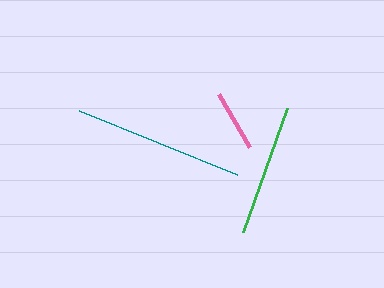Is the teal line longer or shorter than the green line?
The teal line is longer than the green line.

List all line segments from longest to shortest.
From longest to shortest: teal, green, pink.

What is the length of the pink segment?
The pink segment is approximately 61 pixels long.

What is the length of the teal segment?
The teal segment is approximately 171 pixels long.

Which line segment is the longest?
The teal line is the longest at approximately 171 pixels.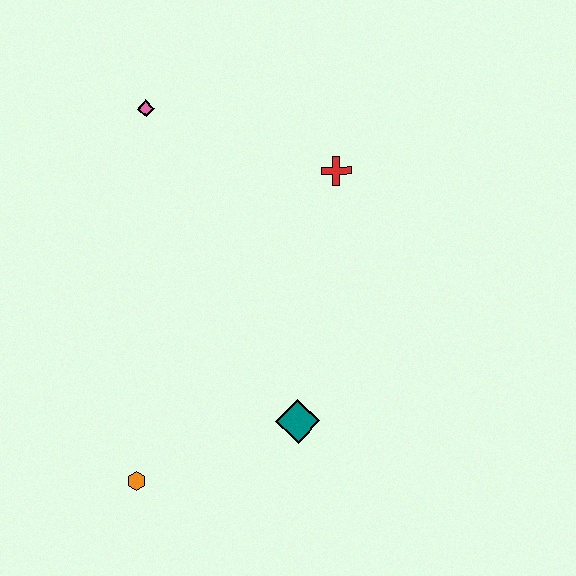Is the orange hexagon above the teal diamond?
No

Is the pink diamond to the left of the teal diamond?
Yes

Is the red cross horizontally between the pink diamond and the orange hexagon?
No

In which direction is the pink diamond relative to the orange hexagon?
The pink diamond is above the orange hexagon.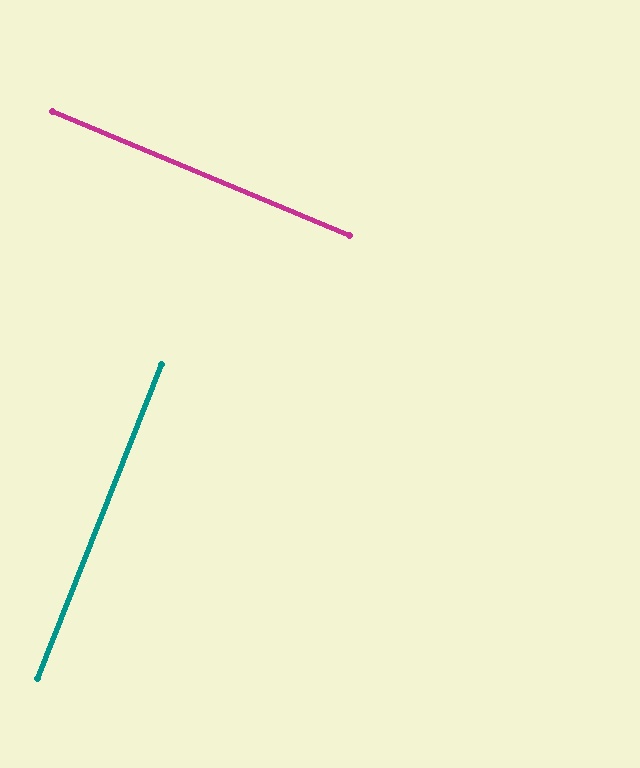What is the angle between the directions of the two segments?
Approximately 89 degrees.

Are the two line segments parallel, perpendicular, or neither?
Perpendicular — they meet at approximately 89°.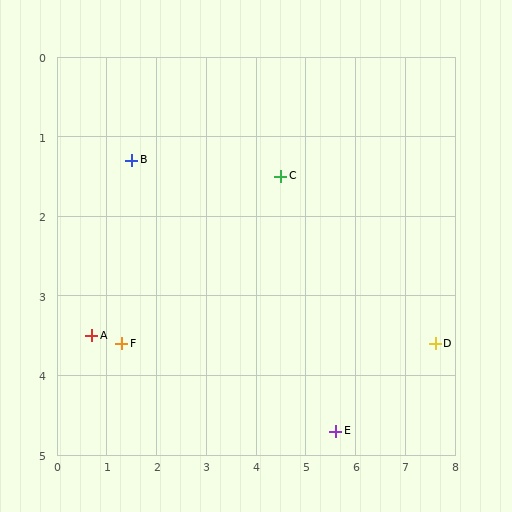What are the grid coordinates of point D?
Point D is at approximately (7.6, 3.6).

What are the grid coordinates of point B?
Point B is at approximately (1.5, 1.3).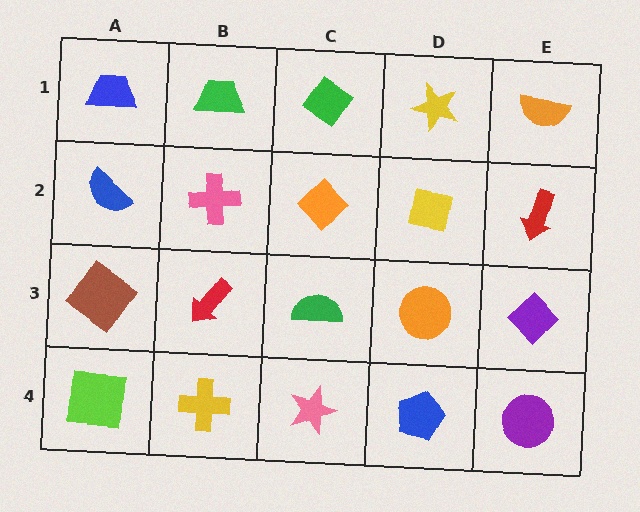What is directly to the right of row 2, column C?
A yellow square.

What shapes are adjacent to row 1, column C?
An orange diamond (row 2, column C), a green trapezoid (row 1, column B), a yellow star (row 1, column D).